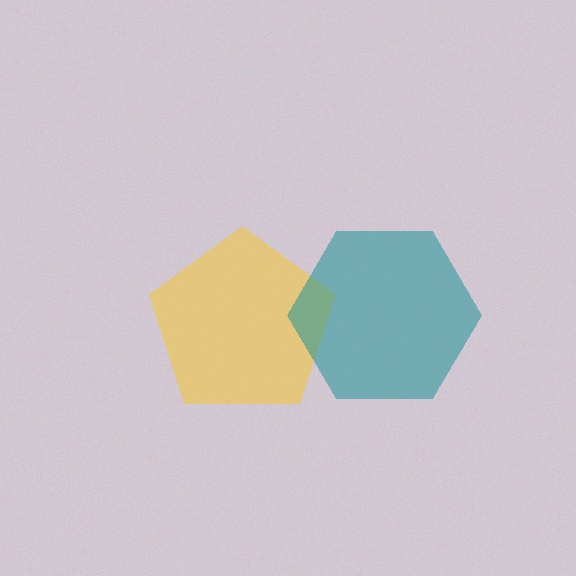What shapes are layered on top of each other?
The layered shapes are: a yellow pentagon, a teal hexagon.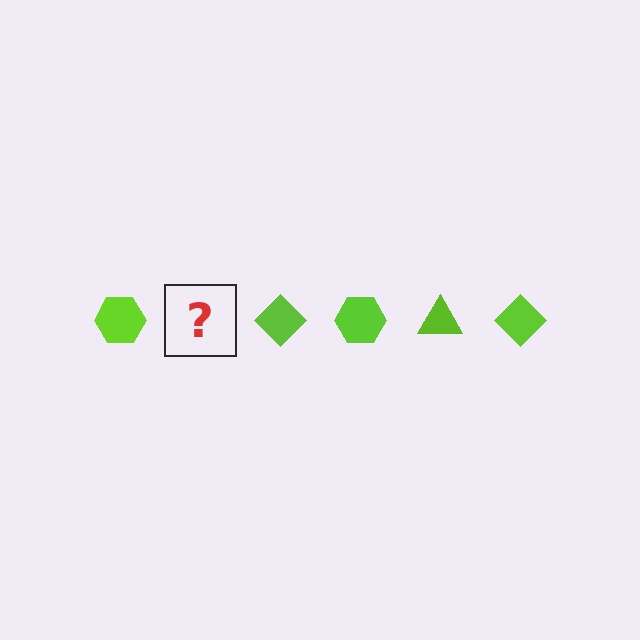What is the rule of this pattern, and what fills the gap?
The rule is that the pattern cycles through hexagon, triangle, diamond shapes in lime. The gap should be filled with a lime triangle.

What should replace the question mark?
The question mark should be replaced with a lime triangle.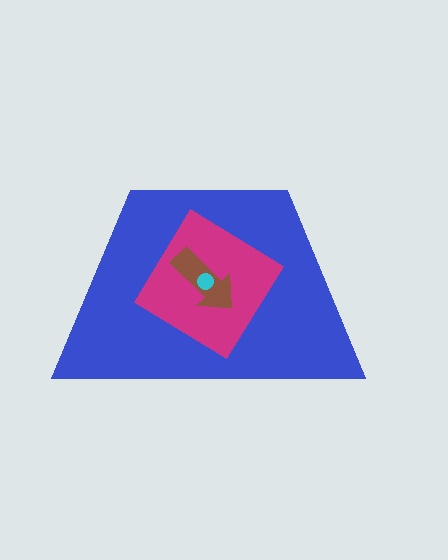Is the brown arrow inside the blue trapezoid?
Yes.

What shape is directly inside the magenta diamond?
The brown arrow.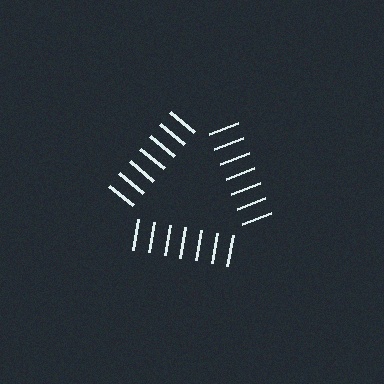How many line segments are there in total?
21 — 7 along each of the 3 edges.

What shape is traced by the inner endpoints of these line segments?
An illusory triangle — the line segments terminate on its edges but no continuous stroke is drawn.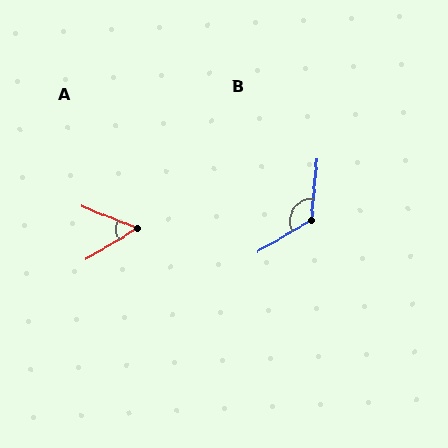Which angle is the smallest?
A, at approximately 53 degrees.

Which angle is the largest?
B, at approximately 126 degrees.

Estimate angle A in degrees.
Approximately 53 degrees.